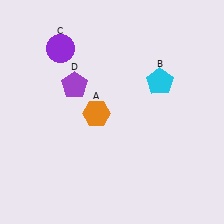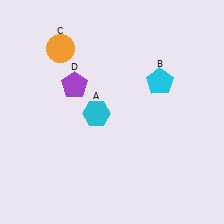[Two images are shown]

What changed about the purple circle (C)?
In Image 1, C is purple. In Image 2, it changed to orange.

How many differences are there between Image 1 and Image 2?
There are 2 differences between the two images.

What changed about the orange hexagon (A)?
In Image 1, A is orange. In Image 2, it changed to cyan.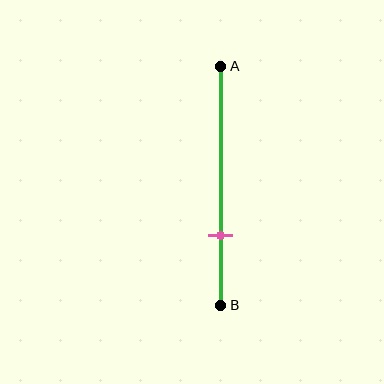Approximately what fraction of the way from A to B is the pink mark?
The pink mark is approximately 70% of the way from A to B.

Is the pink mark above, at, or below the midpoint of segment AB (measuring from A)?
The pink mark is below the midpoint of segment AB.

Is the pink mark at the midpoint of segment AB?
No, the mark is at about 70% from A, not at the 50% midpoint.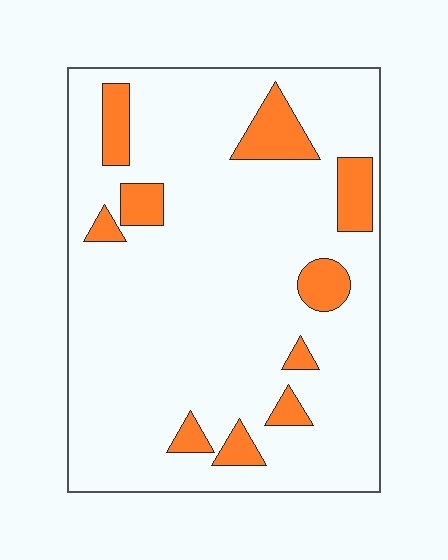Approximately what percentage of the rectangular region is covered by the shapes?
Approximately 15%.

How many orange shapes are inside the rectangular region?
10.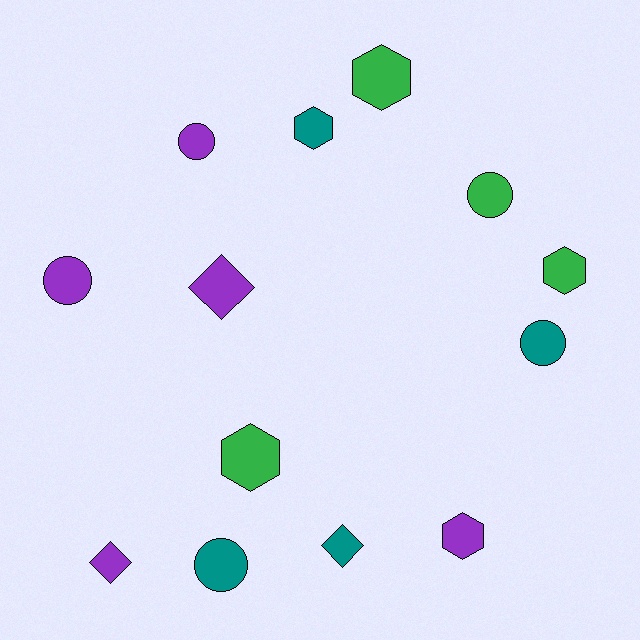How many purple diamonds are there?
There are 2 purple diamonds.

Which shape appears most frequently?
Circle, with 5 objects.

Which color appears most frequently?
Purple, with 5 objects.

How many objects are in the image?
There are 13 objects.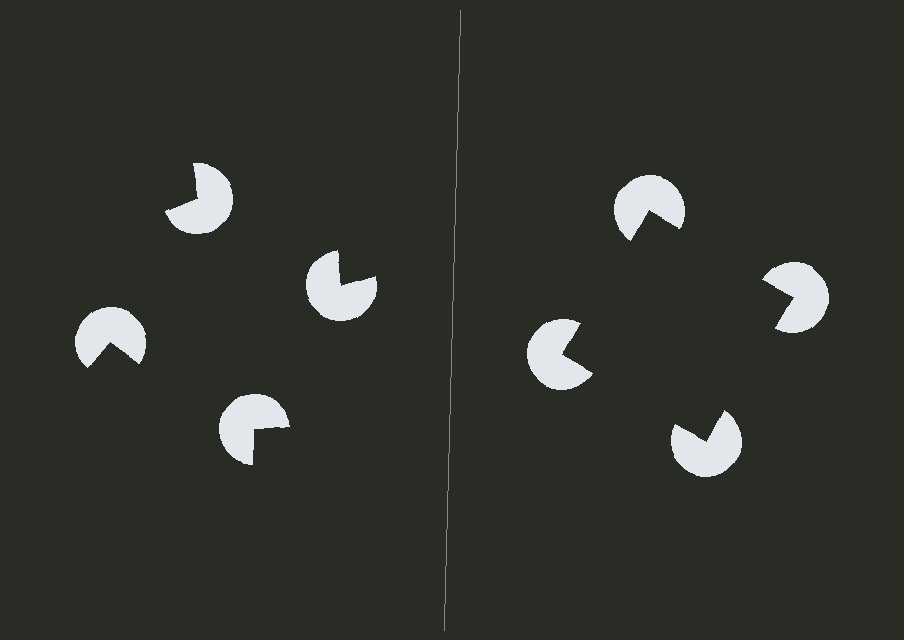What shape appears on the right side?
An illusory square.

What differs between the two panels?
The pac-man discs are positioned identically on both sides; only the wedge orientations differ. On the right they align to a square; on the left they are misaligned.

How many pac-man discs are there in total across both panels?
8 — 4 on each side.